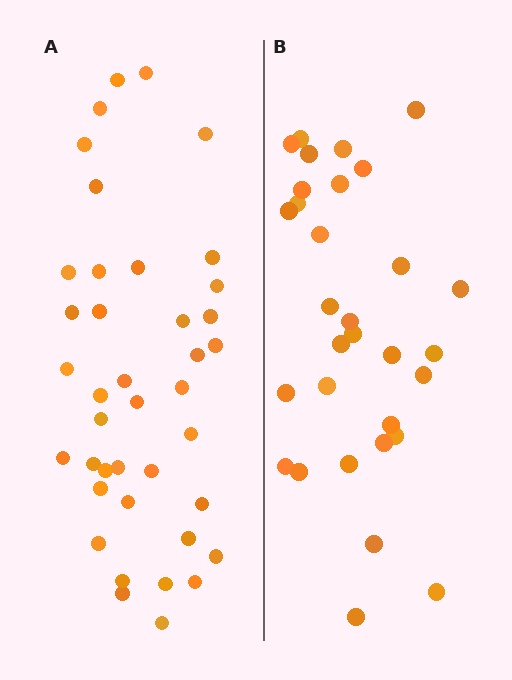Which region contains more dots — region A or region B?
Region A (the left region) has more dots.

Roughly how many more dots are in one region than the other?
Region A has roughly 8 or so more dots than region B.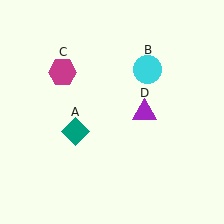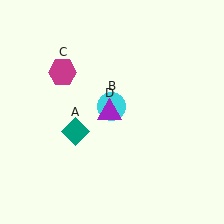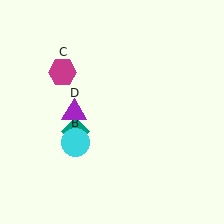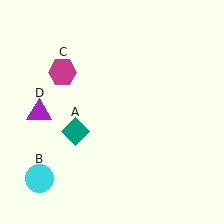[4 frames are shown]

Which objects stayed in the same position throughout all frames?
Teal diamond (object A) and magenta hexagon (object C) remained stationary.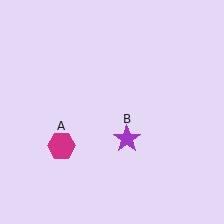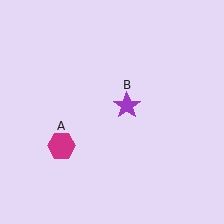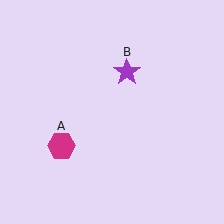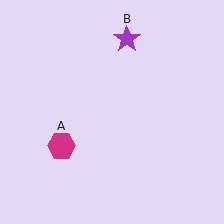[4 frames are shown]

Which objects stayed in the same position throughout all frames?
Magenta hexagon (object A) remained stationary.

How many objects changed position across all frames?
1 object changed position: purple star (object B).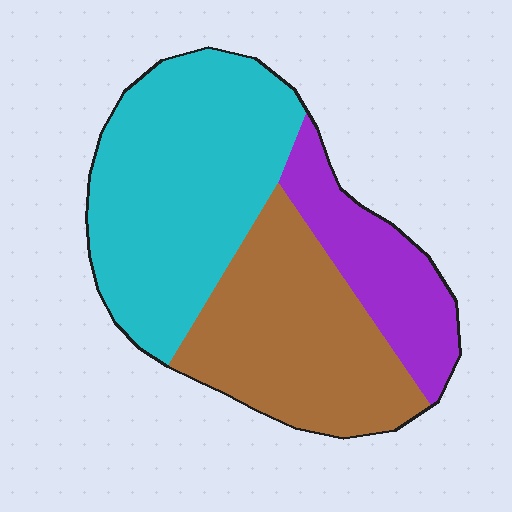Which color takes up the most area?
Cyan, at roughly 45%.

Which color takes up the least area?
Purple, at roughly 20%.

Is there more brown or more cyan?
Cyan.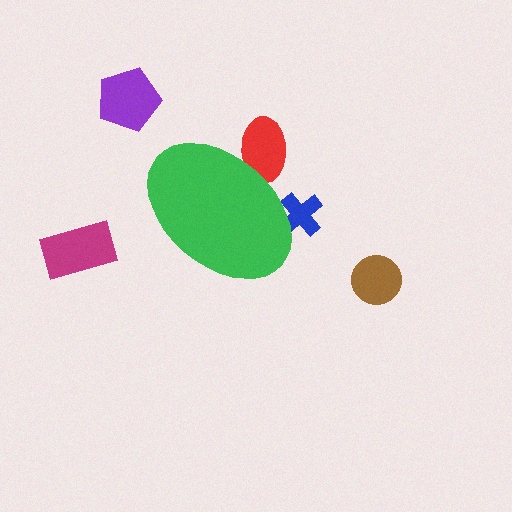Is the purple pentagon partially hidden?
No, the purple pentagon is fully visible.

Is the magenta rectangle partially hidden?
No, the magenta rectangle is fully visible.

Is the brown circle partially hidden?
No, the brown circle is fully visible.